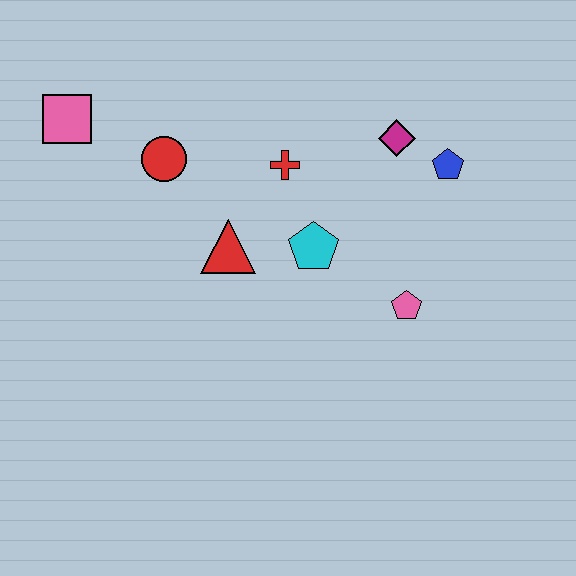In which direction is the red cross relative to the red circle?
The red cross is to the right of the red circle.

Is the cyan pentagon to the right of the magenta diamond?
No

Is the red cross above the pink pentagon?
Yes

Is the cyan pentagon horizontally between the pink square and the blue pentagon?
Yes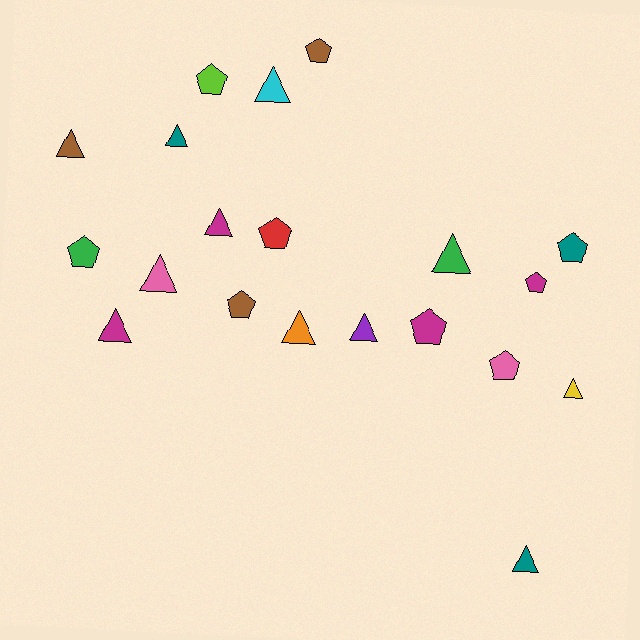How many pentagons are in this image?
There are 9 pentagons.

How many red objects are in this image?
There is 1 red object.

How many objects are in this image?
There are 20 objects.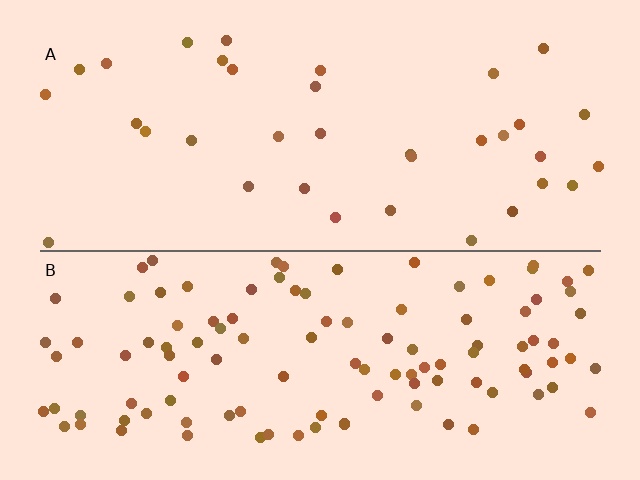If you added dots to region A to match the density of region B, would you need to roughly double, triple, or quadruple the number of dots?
Approximately triple.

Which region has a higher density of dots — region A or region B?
B (the bottom).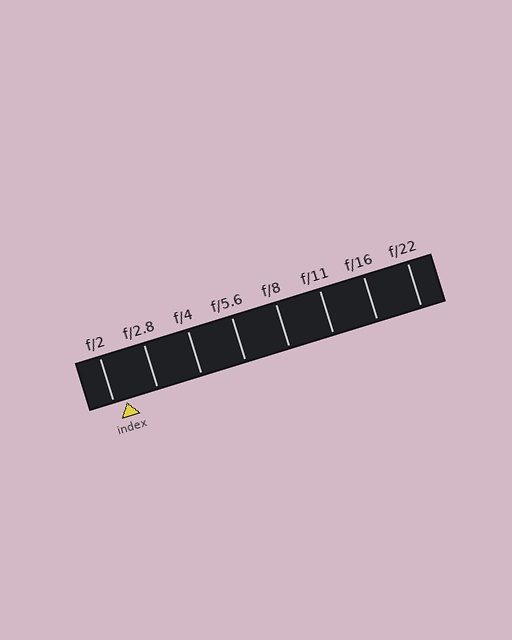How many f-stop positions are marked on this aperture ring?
There are 8 f-stop positions marked.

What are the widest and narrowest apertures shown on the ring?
The widest aperture shown is f/2 and the narrowest is f/22.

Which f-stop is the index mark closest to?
The index mark is closest to f/2.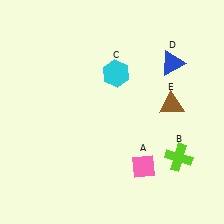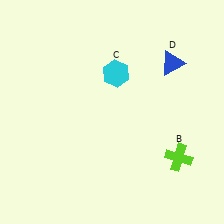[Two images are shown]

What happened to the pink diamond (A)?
The pink diamond (A) was removed in Image 2. It was in the bottom-right area of Image 1.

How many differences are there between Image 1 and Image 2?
There are 2 differences between the two images.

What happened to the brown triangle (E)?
The brown triangle (E) was removed in Image 2. It was in the top-right area of Image 1.